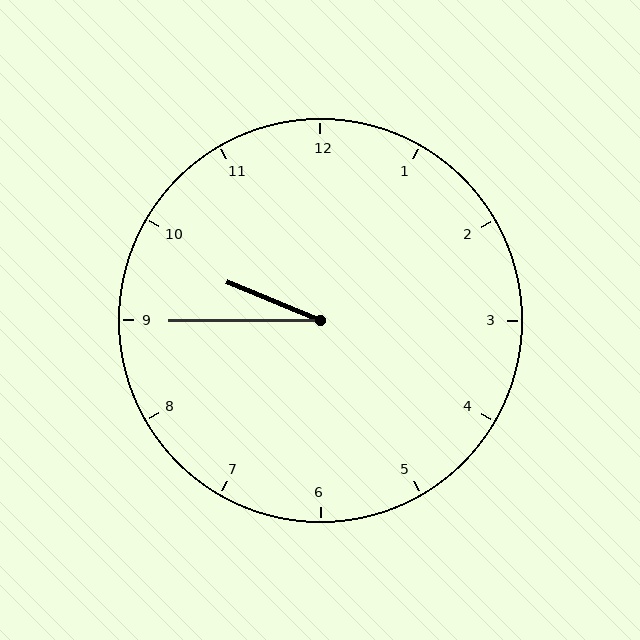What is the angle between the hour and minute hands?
Approximately 22 degrees.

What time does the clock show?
9:45.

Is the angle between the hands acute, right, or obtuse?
It is acute.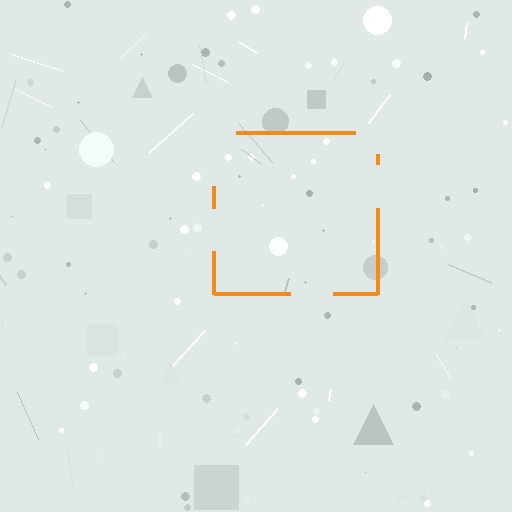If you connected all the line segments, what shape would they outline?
They would outline a square.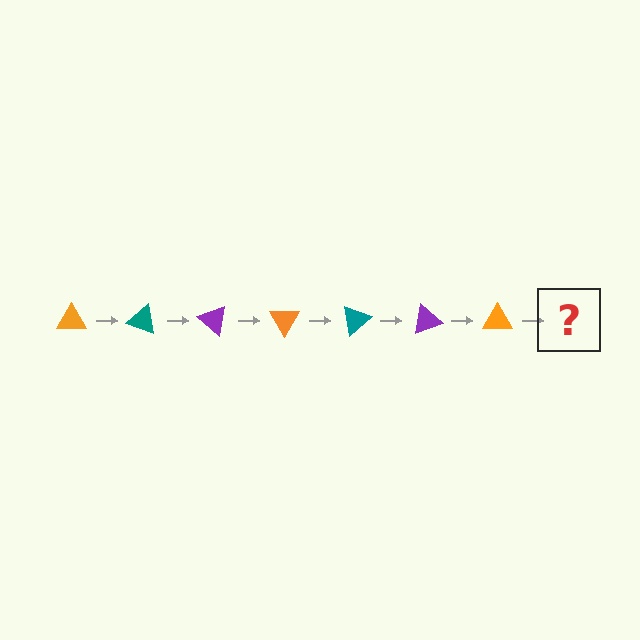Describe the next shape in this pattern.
It should be a teal triangle, rotated 140 degrees from the start.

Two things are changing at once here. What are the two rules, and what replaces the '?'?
The two rules are that it rotates 20 degrees each step and the color cycles through orange, teal, and purple. The '?' should be a teal triangle, rotated 140 degrees from the start.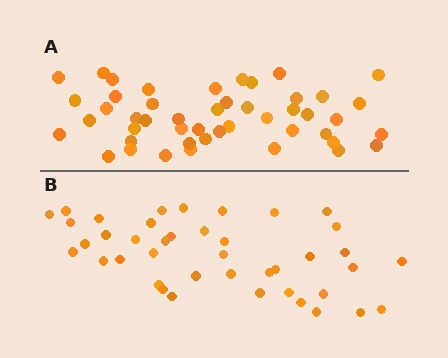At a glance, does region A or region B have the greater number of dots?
Region A (the top region) has more dots.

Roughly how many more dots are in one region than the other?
Region A has about 6 more dots than region B.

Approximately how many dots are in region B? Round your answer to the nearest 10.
About 40 dots. (The exact count is 41, which rounds to 40.)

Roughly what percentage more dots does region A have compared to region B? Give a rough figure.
About 15% more.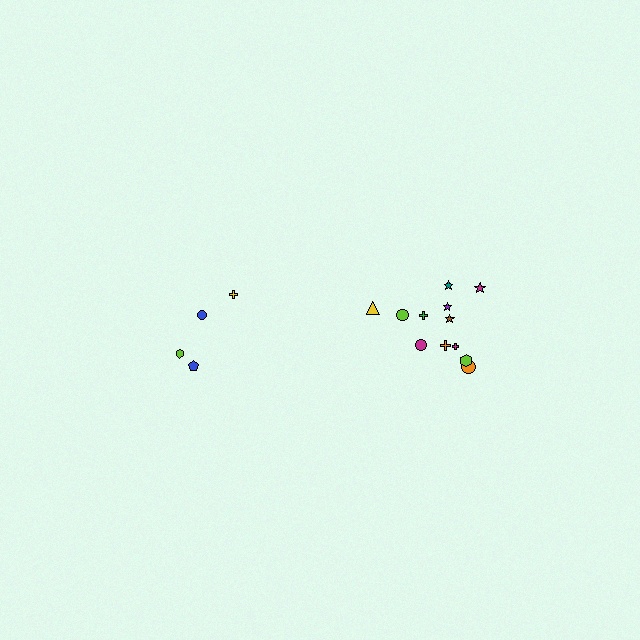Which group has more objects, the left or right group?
The right group.